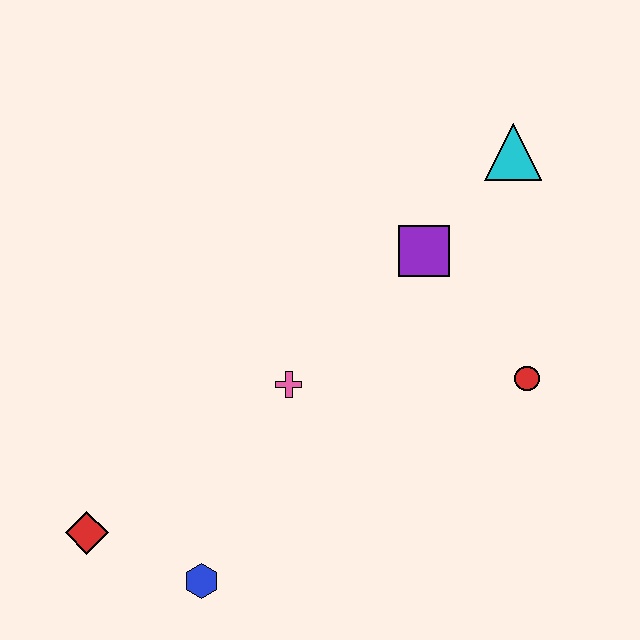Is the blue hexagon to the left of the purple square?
Yes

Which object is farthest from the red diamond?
The cyan triangle is farthest from the red diamond.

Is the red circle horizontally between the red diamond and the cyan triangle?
No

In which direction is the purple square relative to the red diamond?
The purple square is to the right of the red diamond.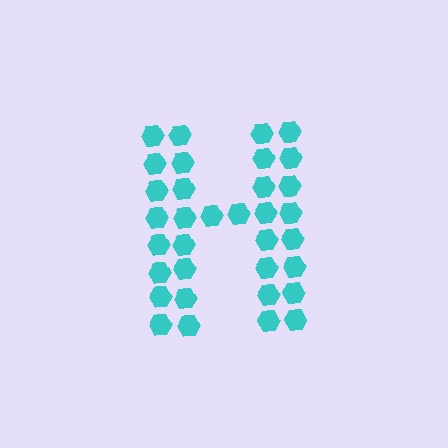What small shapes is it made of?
It is made of small hexagons.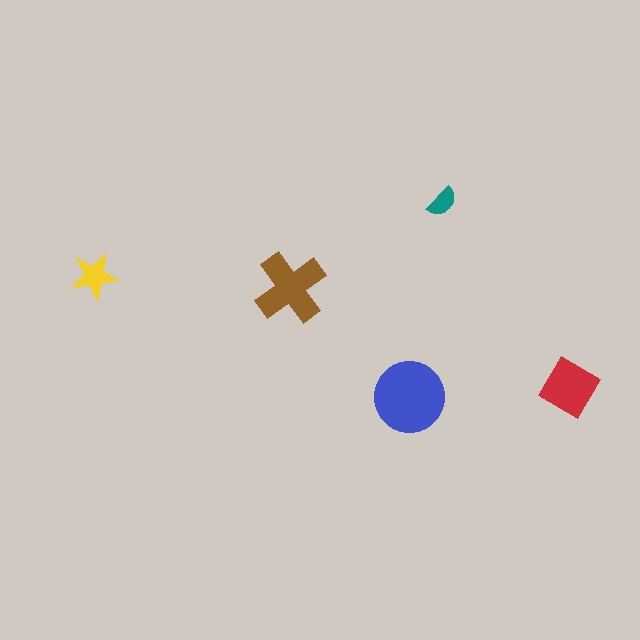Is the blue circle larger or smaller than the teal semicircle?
Larger.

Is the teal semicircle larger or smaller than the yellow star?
Smaller.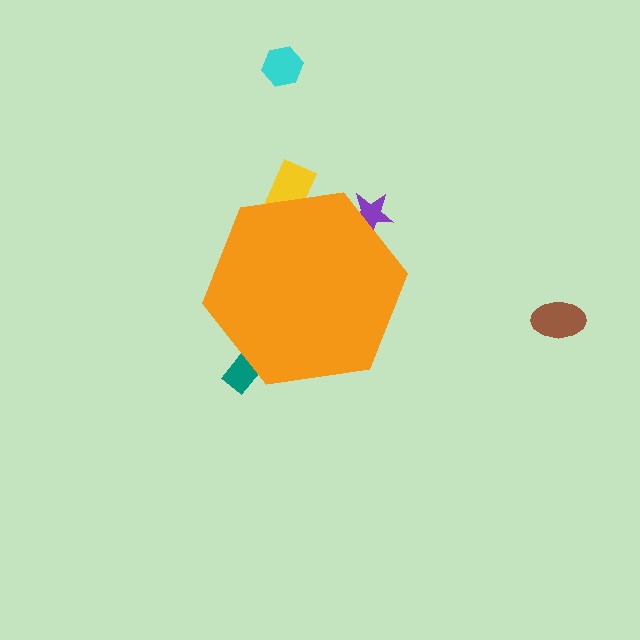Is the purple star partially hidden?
Yes, the purple star is partially hidden behind the orange hexagon.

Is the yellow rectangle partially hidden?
Yes, the yellow rectangle is partially hidden behind the orange hexagon.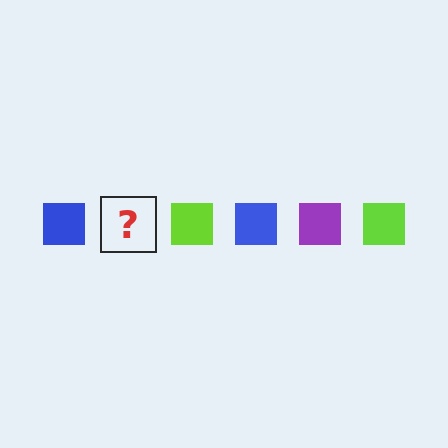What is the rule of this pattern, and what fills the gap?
The rule is that the pattern cycles through blue, purple, lime squares. The gap should be filled with a purple square.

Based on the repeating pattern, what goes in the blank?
The blank should be a purple square.